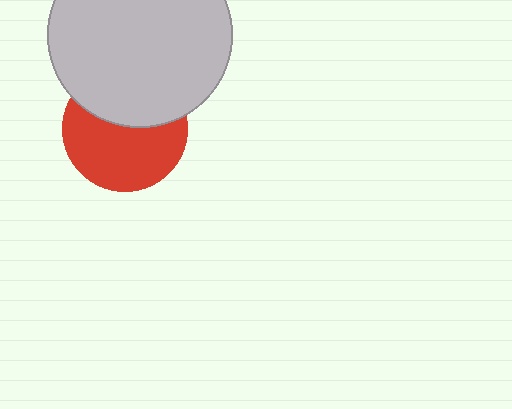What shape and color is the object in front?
The object in front is a light gray circle.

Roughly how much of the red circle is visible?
About half of it is visible (roughly 59%).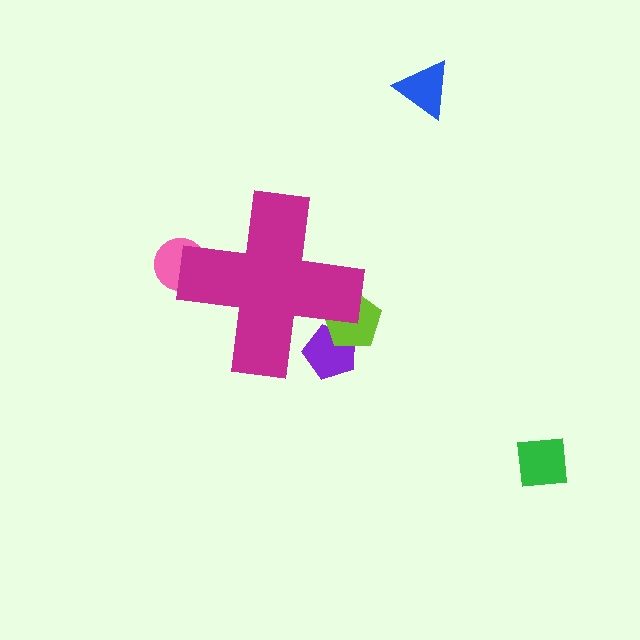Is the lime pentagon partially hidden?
Yes, the lime pentagon is partially hidden behind the magenta cross.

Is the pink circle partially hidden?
Yes, the pink circle is partially hidden behind the magenta cross.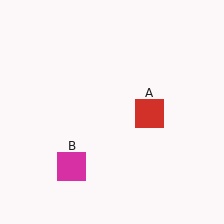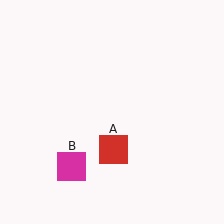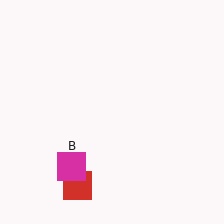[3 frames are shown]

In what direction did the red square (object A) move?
The red square (object A) moved down and to the left.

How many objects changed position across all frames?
1 object changed position: red square (object A).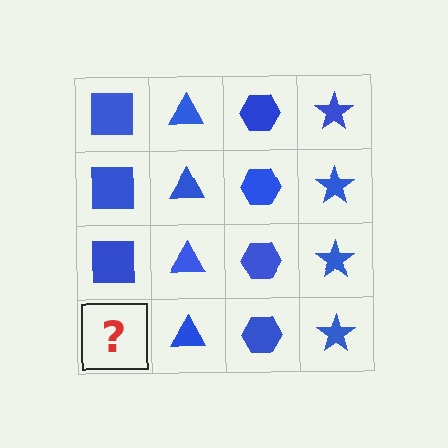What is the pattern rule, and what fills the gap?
The rule is that each column has a consistent shape. The gap should be filled with a blue square.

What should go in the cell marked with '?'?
The missing cell should contain a blue square.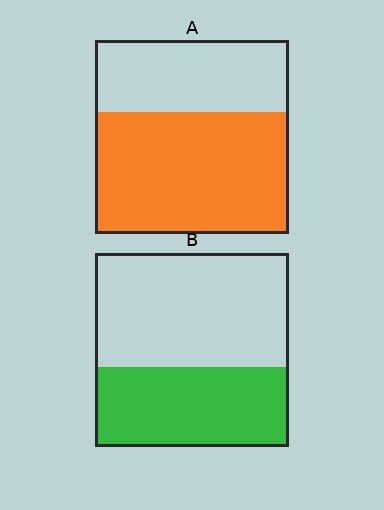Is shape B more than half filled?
No.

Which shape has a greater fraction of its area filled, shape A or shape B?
Shape A.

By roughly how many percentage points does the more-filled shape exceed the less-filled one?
By roughly 20 percentage points (A over B).